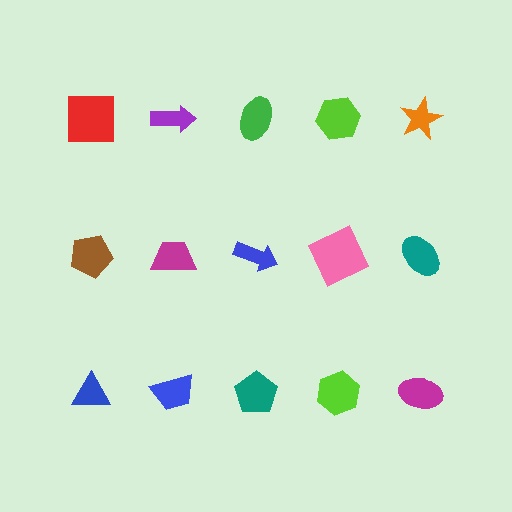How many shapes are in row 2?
5 shapes.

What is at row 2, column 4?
A pink square.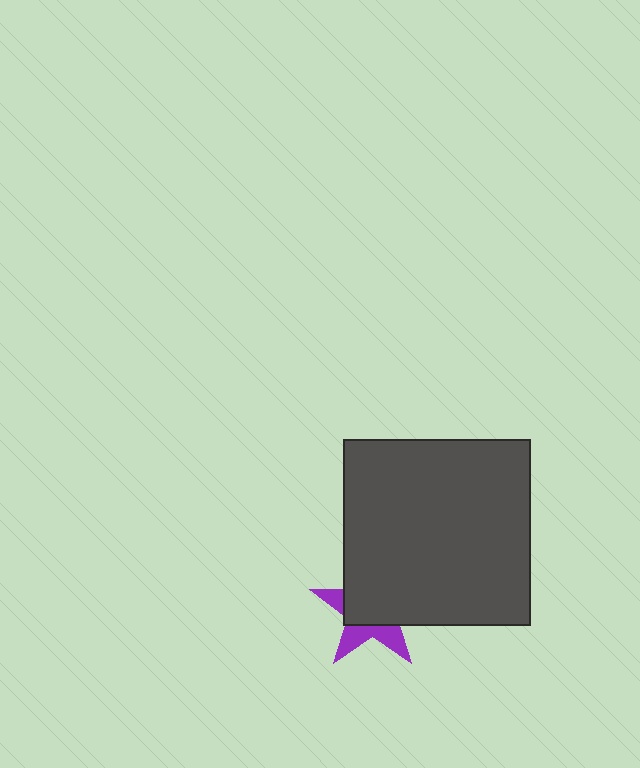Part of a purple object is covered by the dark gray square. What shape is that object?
It is a star.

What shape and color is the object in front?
The object in front is a dark gray square.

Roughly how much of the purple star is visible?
A small part of it is visible (roughly 38%).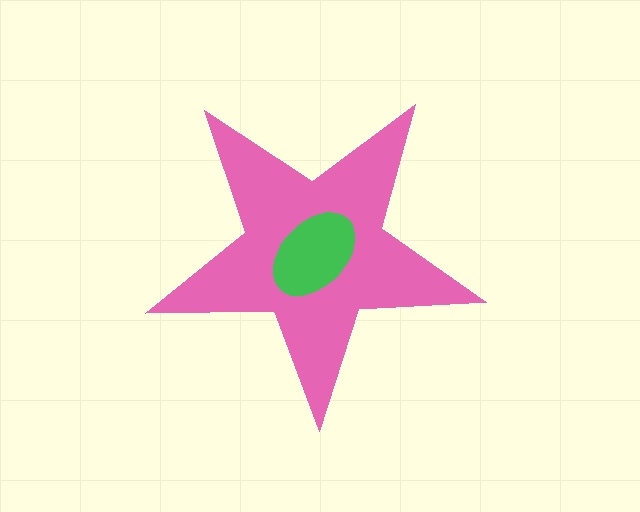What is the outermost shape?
The pink star.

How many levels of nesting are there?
2.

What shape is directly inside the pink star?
The green ellipse.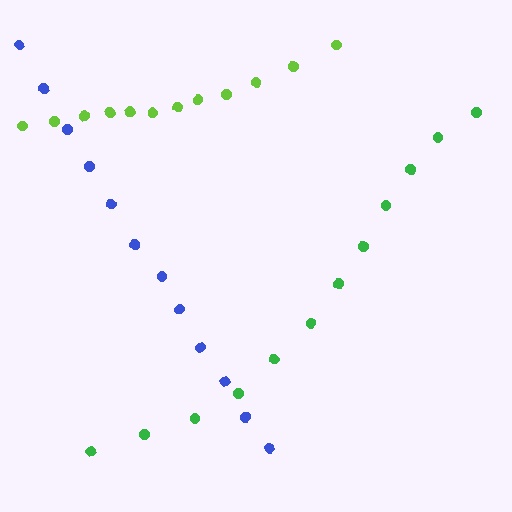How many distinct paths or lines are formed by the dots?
There are 3 distinct paths.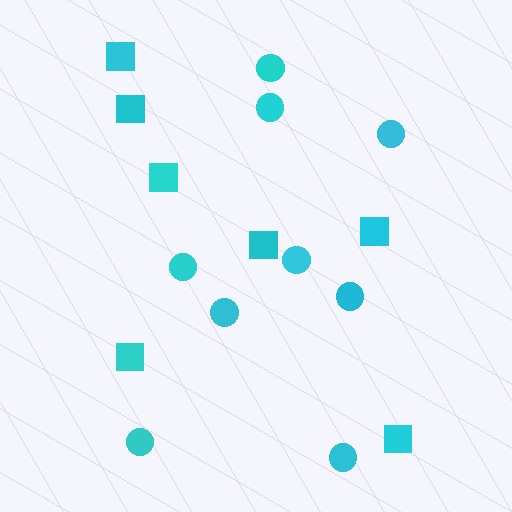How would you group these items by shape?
There are 2 groups: one group of circles (9) and one group of squares (7).